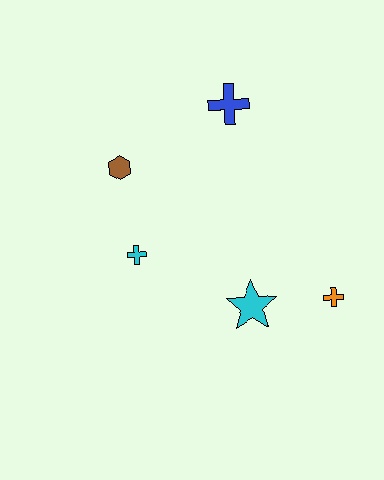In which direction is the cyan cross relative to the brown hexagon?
The cyan cross is below the brown hexagon.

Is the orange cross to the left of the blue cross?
No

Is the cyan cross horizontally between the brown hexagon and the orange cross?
Yes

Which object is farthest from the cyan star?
The blue cross is farthest from the cyan star.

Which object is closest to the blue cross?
The brown hexagon is closest to the blue cross.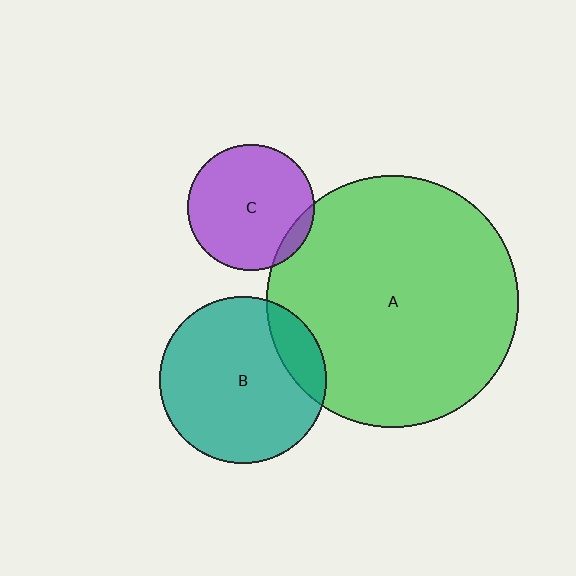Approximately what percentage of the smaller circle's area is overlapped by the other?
Approximately 10%.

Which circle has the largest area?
Circle A (green).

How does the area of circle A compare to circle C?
Approximately 4.0 times.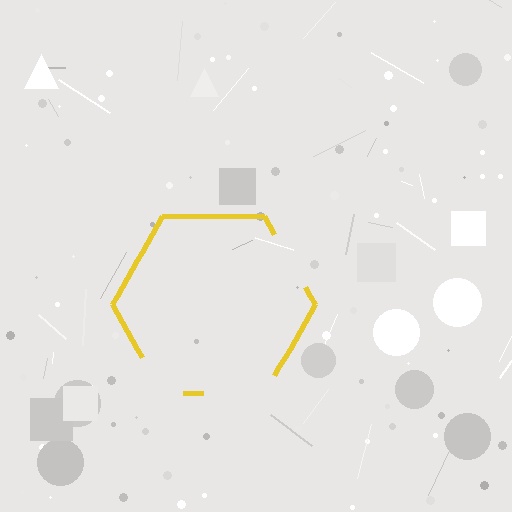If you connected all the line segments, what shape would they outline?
They would outline a hexagon.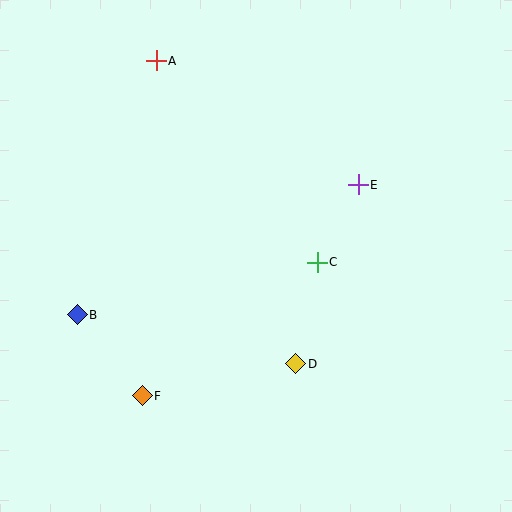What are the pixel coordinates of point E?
Point E is at (358, 185).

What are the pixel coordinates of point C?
Point C is at (317, 262).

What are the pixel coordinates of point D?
Point D is at (296, 364).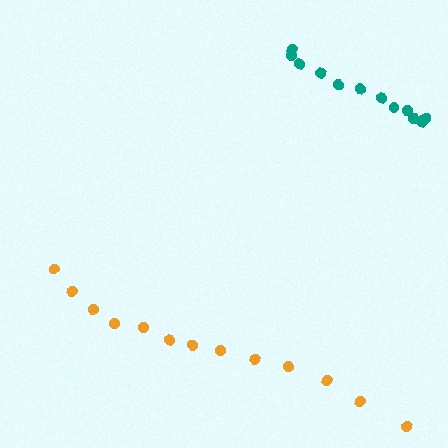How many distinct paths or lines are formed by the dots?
There are 2 distinct paths.